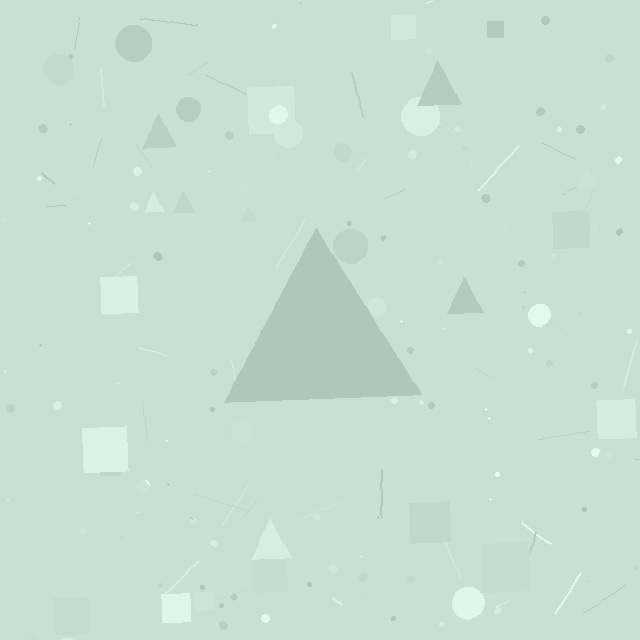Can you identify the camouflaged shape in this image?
The camouflaged shape is a triangle.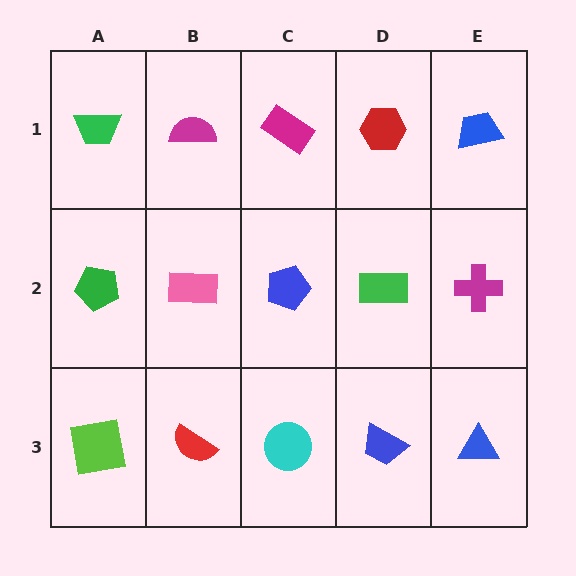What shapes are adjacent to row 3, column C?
A blue pentagon (row 2, column C), a red semicircle (row 3, column B), a blue trapezoid (row 3, column D).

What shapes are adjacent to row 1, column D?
A green rectangle (row 2, column D), a magenta rectangle (row 1, column C), a blue trapezoid (row 1, column E).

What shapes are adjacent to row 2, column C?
A magenta rectangle (row 1, column C), a cyan circle (row 3, column C), a pink rectangle (row 2, column B), a green rectangle (row 2, column D).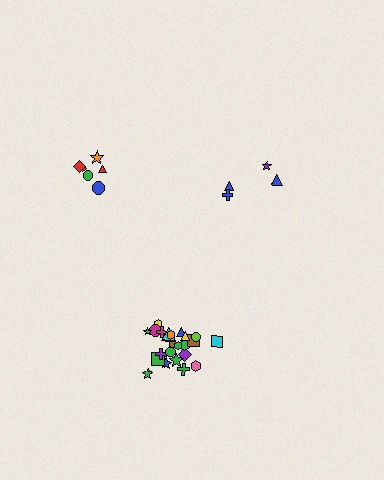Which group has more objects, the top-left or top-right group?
The top-left group.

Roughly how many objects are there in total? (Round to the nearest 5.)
Roughly 35 objects in total.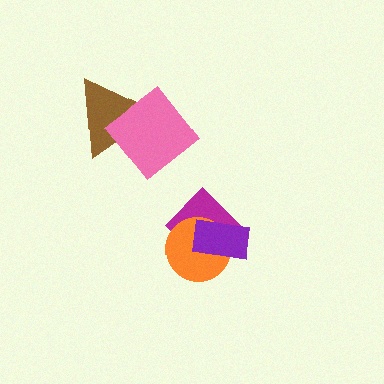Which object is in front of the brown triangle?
The pink diamond is in front of the brown triangle.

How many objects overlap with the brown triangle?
1 object overlaps with the brown triangle.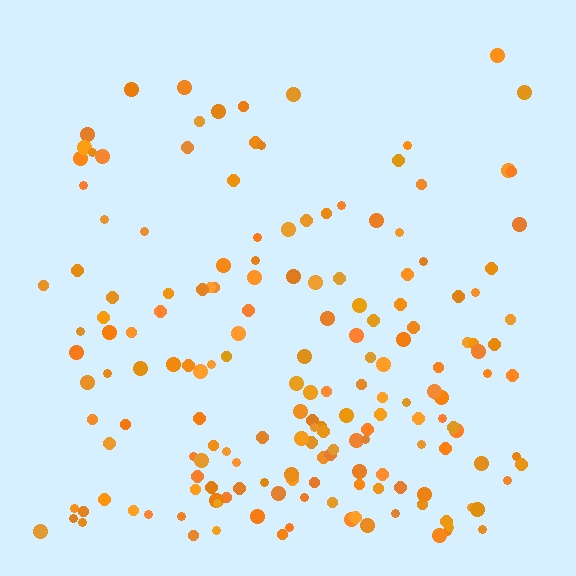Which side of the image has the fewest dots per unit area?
The top.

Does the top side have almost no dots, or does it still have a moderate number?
Still a moderate number, just noticeably fewer than the bottom.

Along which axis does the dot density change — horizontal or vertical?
Vertical.